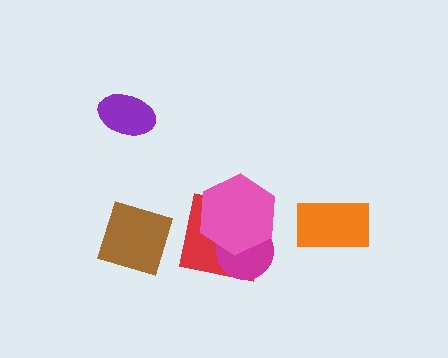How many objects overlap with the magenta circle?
2 objects overlap with the magenta circle.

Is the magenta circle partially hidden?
Yes, it is partially covered by another shape.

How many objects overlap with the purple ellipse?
0 objects overlap with the purple ellipse.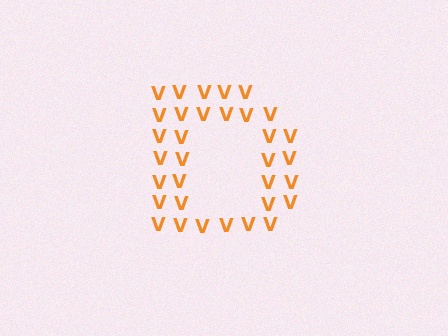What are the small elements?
The small elements are letter V's.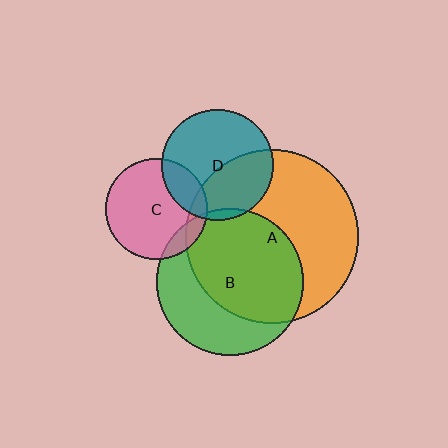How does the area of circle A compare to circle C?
Approximately 2.9 times.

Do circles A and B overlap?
Yes.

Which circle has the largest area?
Circle A (orange).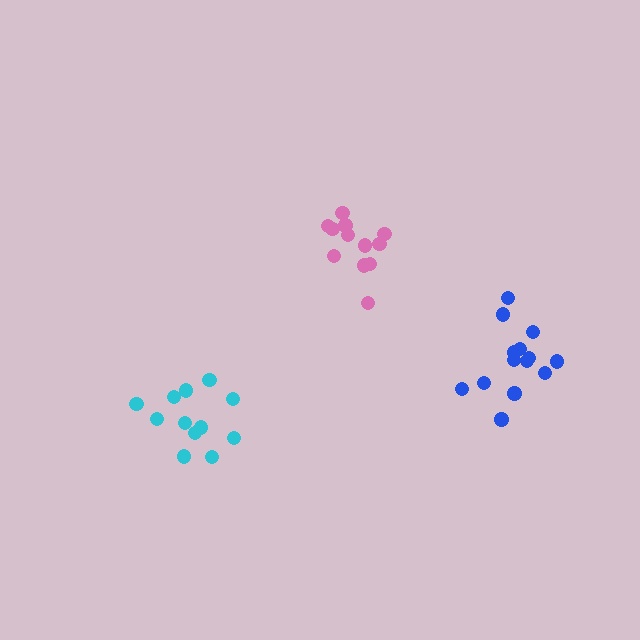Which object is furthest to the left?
The cyan cluster is leftmost.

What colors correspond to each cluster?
The clusters are colored: pink, cyan, blue.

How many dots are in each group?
Group 1: 12 dots, Group 2: 12 dots, Group 3: 14 dots (38 total).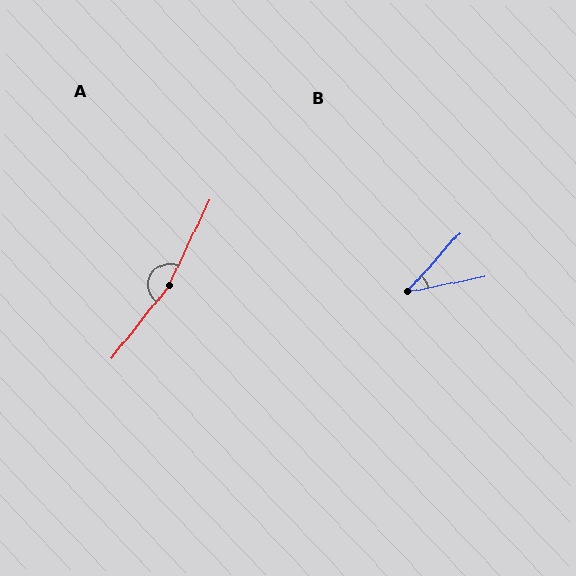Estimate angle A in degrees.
Approximately 167 degrees.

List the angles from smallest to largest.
B (37°), A (167°).